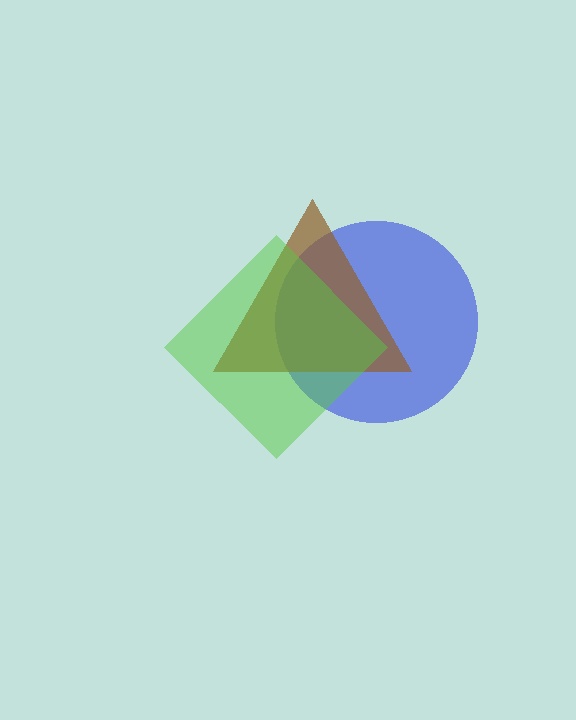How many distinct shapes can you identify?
There are 3 distinct shapes: a blue circle, a brown triangle, a lime diamond.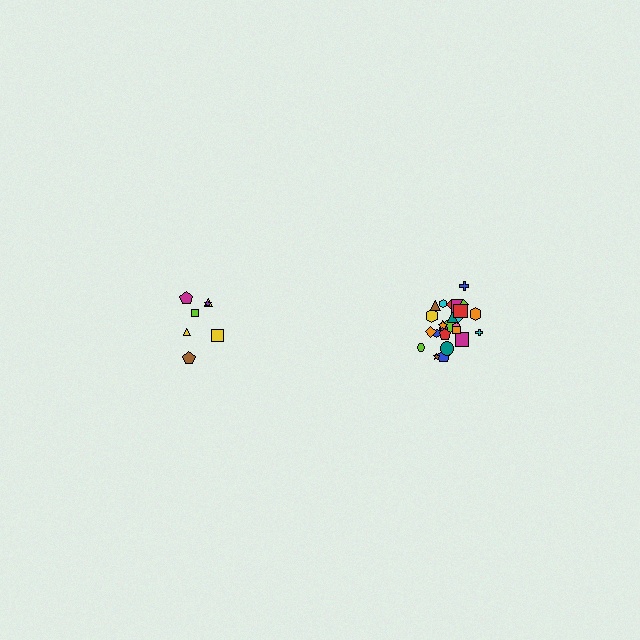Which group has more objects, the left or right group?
The right group.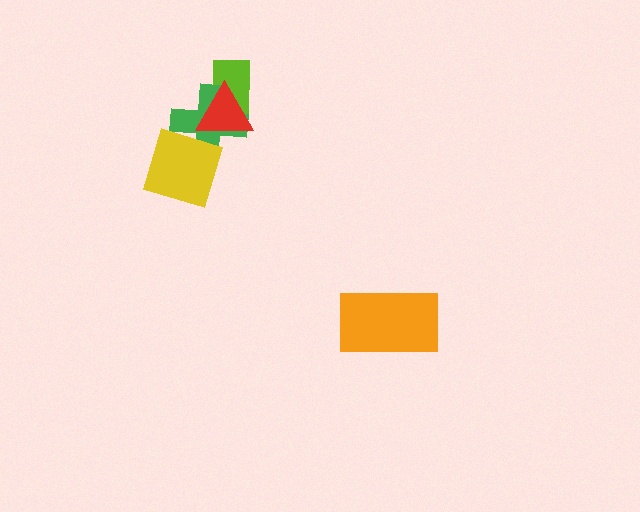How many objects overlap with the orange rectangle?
0 objects overlap with the orange rectangle.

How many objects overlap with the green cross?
3 objects overlap with the green cross.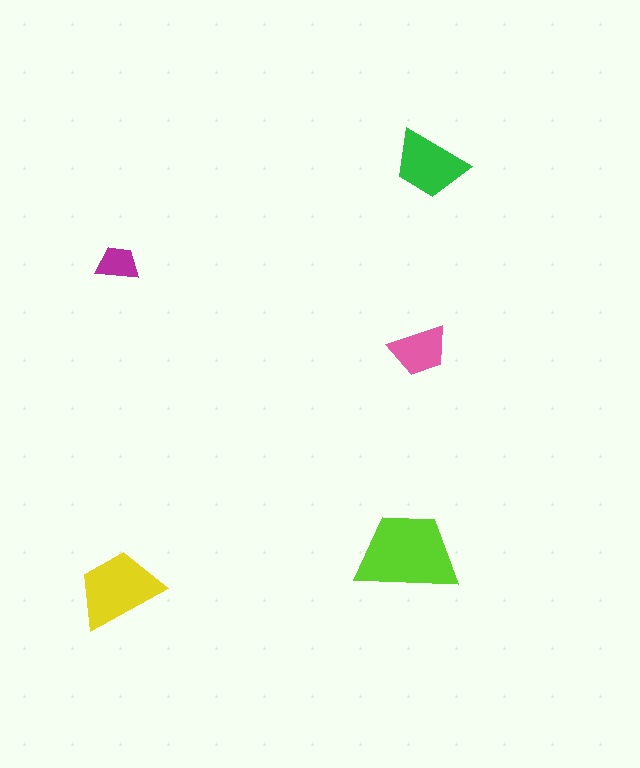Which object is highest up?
The green trapezoid is topmost.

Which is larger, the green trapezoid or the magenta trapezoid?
The green one.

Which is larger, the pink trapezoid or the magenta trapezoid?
The pink one.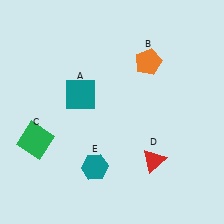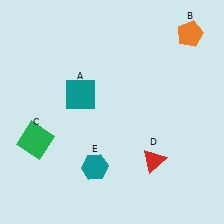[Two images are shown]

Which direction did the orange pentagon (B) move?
The orange pentagon (B) moved right.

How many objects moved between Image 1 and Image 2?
1 object moved between the two images.